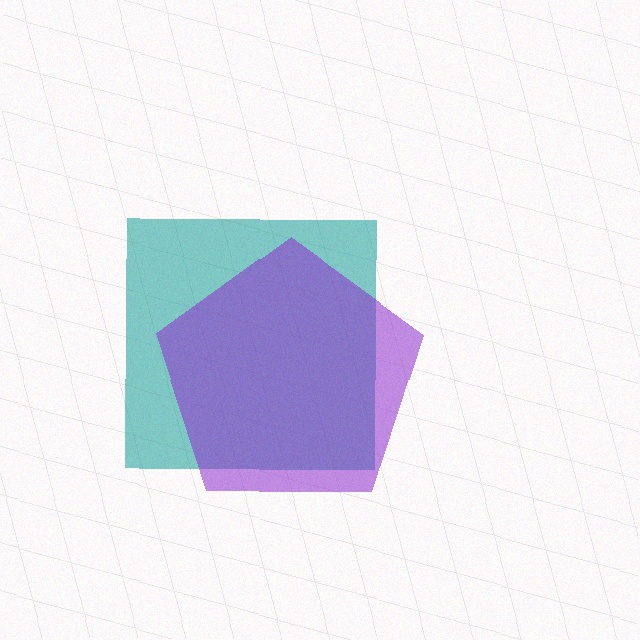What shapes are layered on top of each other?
The layered shapes are: a teal square, a purple pentagon.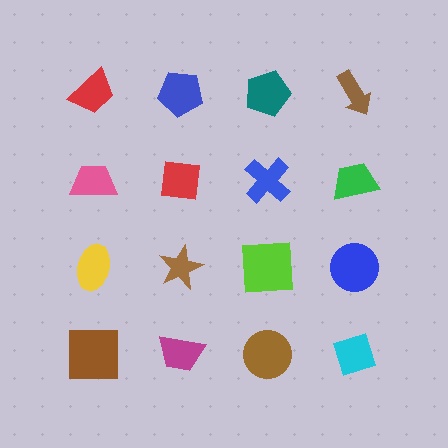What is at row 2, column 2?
A red square.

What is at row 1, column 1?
A red trapezoid.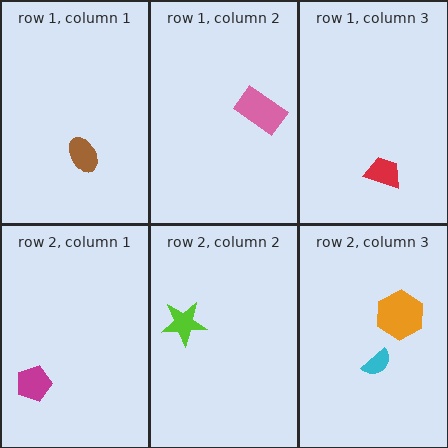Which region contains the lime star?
The row 2, column 2 region.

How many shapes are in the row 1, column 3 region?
1.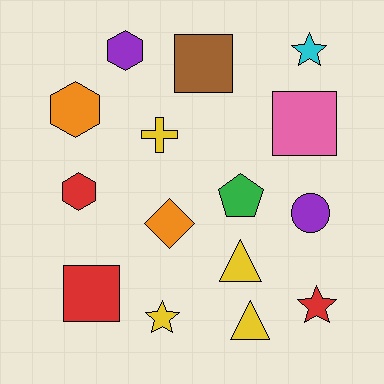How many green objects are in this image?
There is 1 green object.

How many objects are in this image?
There are 15 objects.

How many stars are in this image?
There are 3 stars.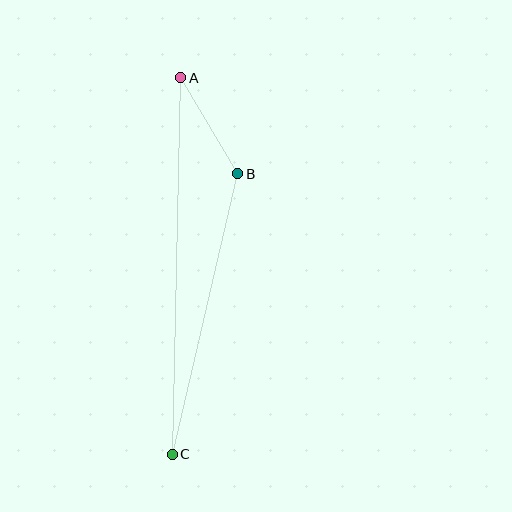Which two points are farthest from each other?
Points A and C are farthest from each other.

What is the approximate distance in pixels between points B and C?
The distance between B and C is approximately 288 pixels.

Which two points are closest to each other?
Points A and B are closest to each other.